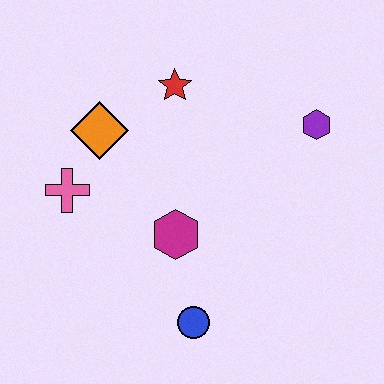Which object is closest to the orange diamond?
The pink cross is closest to the orange diamond.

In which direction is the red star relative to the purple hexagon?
The red star is to the left of the purple hexagon.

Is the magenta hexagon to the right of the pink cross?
Yes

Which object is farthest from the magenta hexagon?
The purple hexagon is farthest from the magenta hexagon.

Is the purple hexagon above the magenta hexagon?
Yes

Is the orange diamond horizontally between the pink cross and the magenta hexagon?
Yes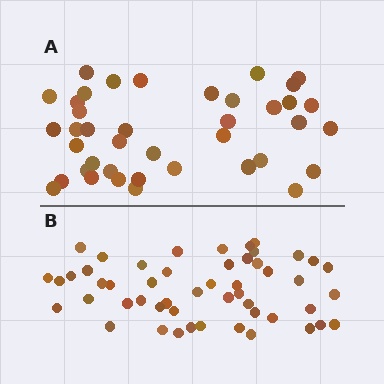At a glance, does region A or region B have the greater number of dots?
Region B (the bottom region) has more dots.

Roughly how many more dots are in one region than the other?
Region B has roughly 12 or so more dots than region A.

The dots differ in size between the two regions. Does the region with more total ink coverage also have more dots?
No. Region A has more total ink coverage because its dots are larger, but region B actually contains more individual dots. Total area can be misleading — the number of items is what matters here.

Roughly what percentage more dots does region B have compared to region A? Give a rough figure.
About 30% more.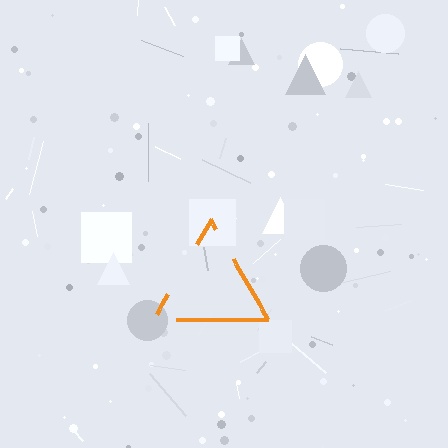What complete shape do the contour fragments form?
The contour fragments form a triangle.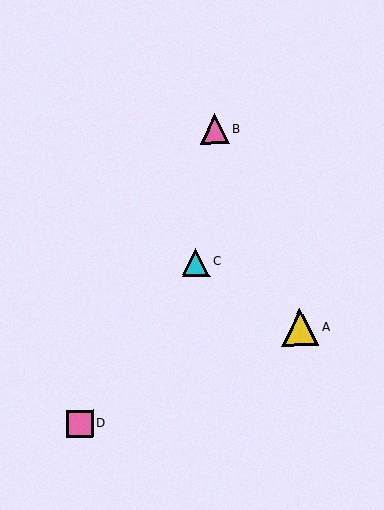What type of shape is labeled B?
Shape B is a pink triangle.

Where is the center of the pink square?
The center of the pink square is at (80, 424).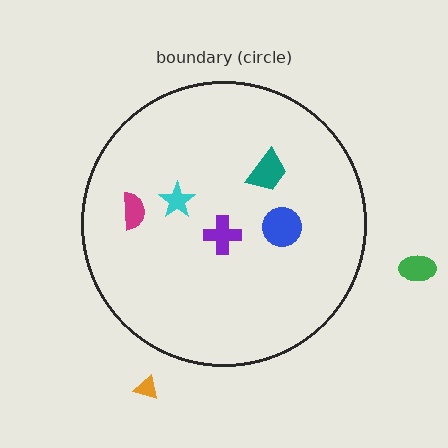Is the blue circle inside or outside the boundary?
Inside.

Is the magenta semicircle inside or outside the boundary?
Inside.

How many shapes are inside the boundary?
5 inside, 2 outside.